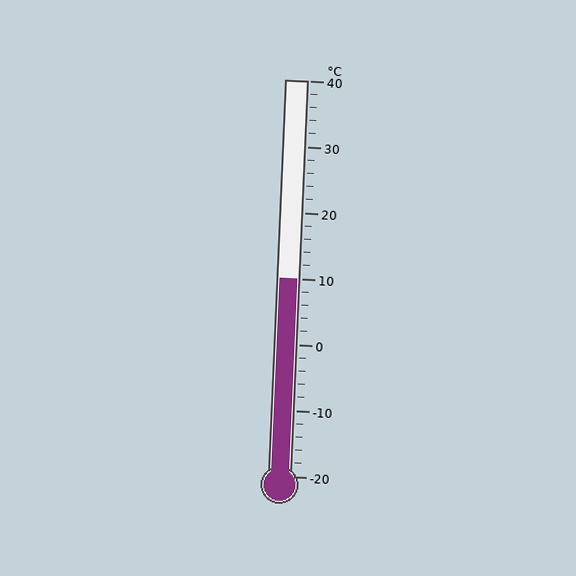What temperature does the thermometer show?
The thermometer shows approximately 10°C.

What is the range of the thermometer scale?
The thermometer scale ranges from -20°C to 40°C.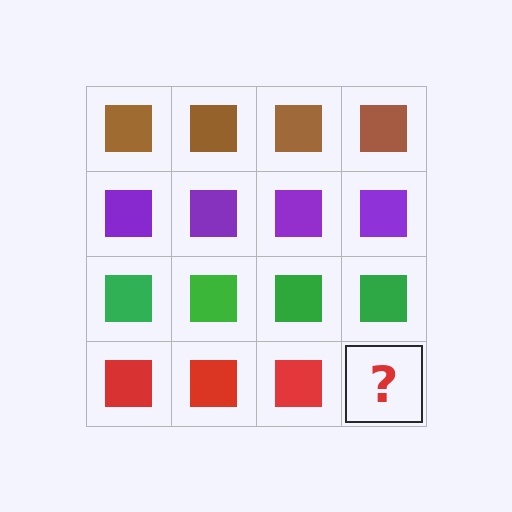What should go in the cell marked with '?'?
The missing cell should contain a red square.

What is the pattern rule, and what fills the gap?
The rule is that each row has a consistent color. The gap should be filled with a red square.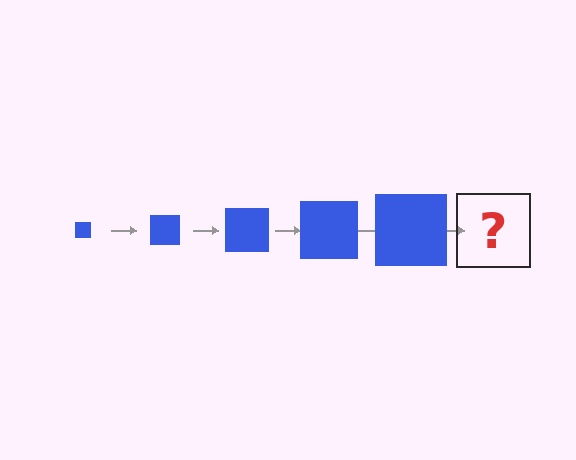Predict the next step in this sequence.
The next step is a blue square, larger than the previous one.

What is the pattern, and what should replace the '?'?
The pattern is that the square gets progressively larger each step. The '?' should be a blue square, larger than the previous one.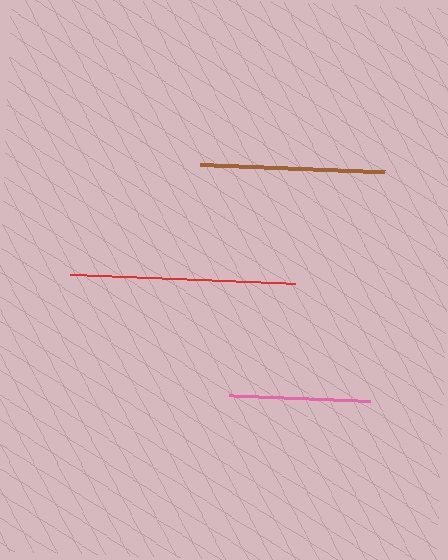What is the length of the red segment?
The red segment is approximately 224 pixels long.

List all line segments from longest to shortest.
From longest to shortest: red, brown, pink.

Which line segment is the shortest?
The pink line is the shortest at approximately 141 pixels.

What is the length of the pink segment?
The pink segment is approximately 141 pixels long.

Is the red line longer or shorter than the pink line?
The red line is longer than the pink line.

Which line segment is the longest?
The red line is the longest at approximately 224 pixels.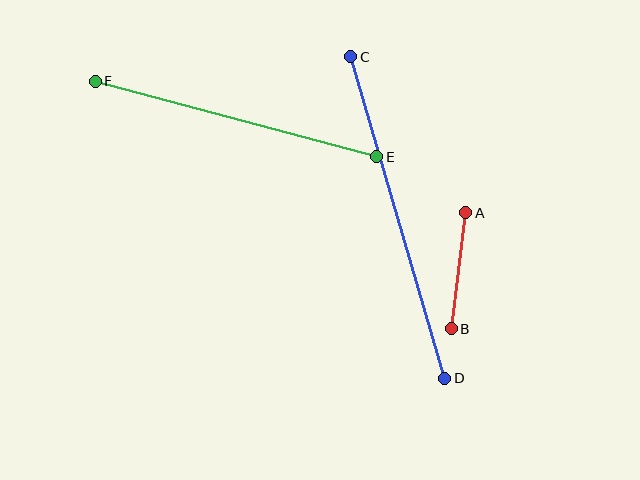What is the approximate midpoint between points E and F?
The midpoint is at approximately (236, 119) pixels.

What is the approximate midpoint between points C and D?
The midpoint is at approximately (398, 218) pixels.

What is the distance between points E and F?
The distance is approximately 292 pixels.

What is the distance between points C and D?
The distance is approximately 335 pixels.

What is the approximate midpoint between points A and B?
The midpoint is at approximately (459, 271) pixels.